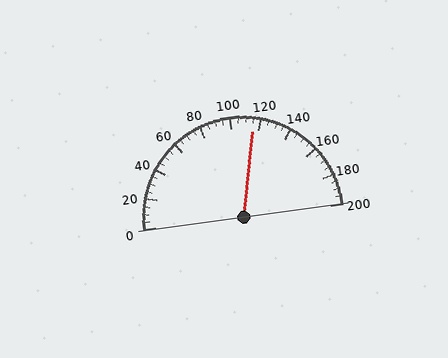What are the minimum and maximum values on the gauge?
The gauge ranges from 0 to 200.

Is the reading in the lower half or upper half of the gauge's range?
The reading is in the upper half of the range (0 to 200).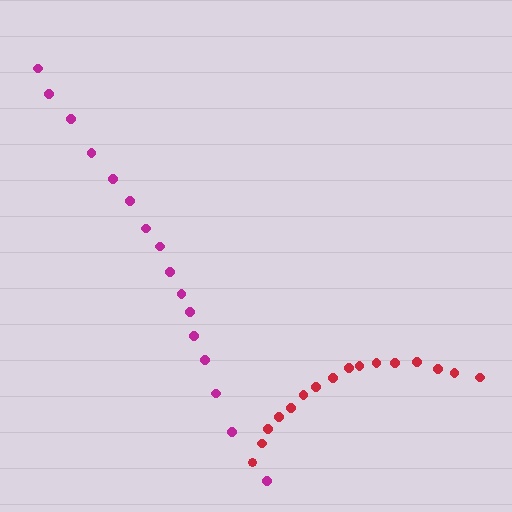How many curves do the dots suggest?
There are 2 distinct paths.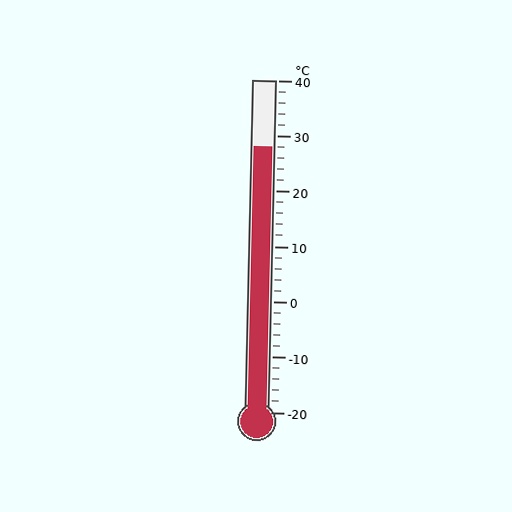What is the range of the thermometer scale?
The thermometer scale ranges from -20°C to 40°C.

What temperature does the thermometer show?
The thermometer shows approximately 28°C.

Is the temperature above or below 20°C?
The temperature is above 20°C.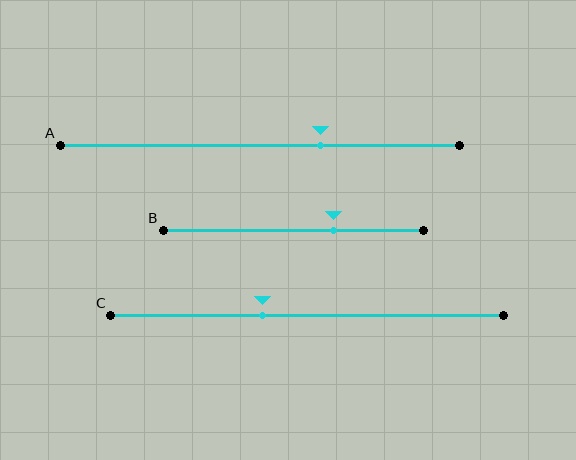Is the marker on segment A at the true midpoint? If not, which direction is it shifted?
No, the marker on segment A is shifted to the right by about 15% of the segment length.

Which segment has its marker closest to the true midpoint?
Segment C has its marker closest to the true midpoint.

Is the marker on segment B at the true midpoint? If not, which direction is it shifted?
No, the marker on segment B is shifted to the right by about 16% of the segment length.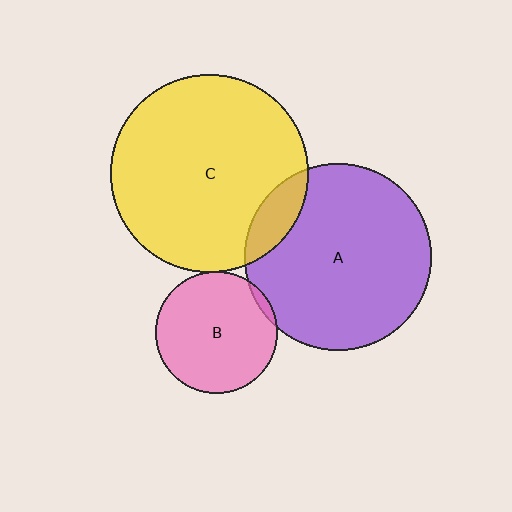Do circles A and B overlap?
Yes.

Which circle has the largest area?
Circle C (yellow).